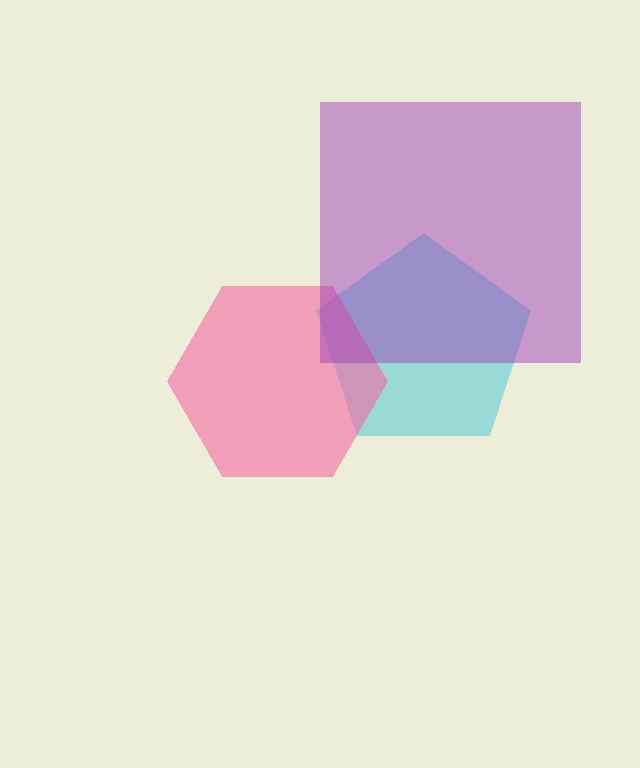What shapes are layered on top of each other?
The layered shapes are: a cyan pentagon, a pink hexagon, a purple square.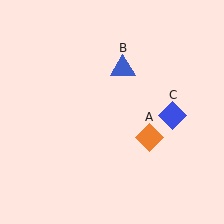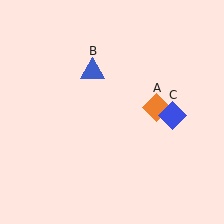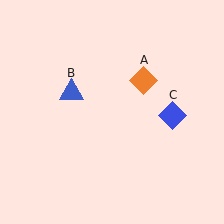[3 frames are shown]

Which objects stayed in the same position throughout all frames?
Blue diamond (object C) remained stationary.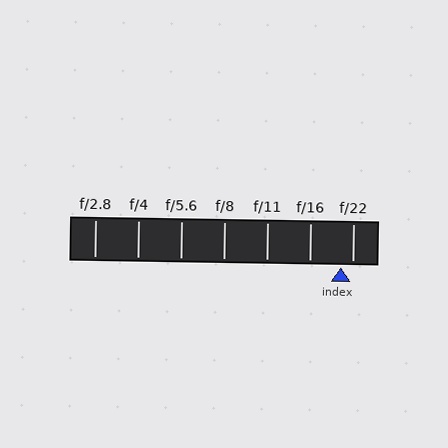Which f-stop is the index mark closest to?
The index mark is closest to f/22.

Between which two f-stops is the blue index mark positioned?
The index mark is between f/16 and f/22.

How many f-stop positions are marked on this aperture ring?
There are 7 f-stop positions marked.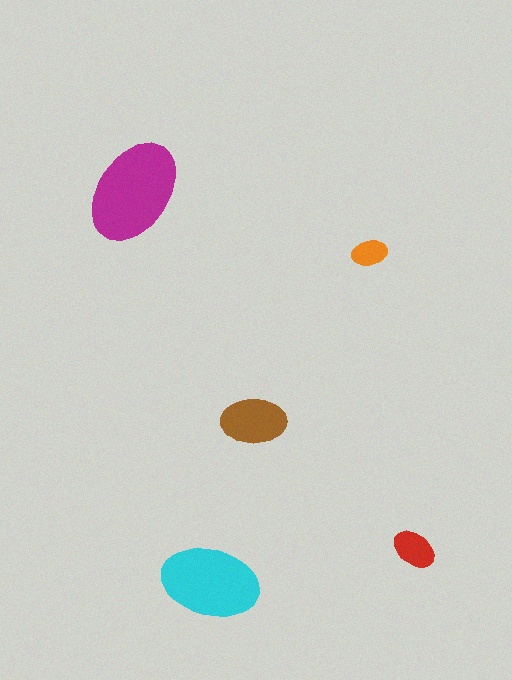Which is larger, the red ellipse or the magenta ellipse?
The magenta one.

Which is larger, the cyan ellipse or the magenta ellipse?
The magenta one.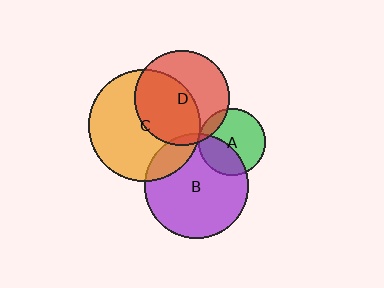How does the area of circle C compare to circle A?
Approximately 2.8 times.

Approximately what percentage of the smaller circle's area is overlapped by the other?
Approximately 15%.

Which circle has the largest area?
Circle C (orange).